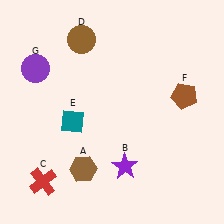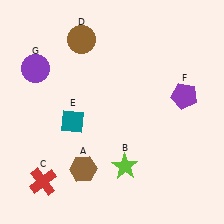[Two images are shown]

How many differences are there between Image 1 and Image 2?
There are 2 differences between the two images.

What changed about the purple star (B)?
In Image 1, B is purple. In Image 2, it changed to lime.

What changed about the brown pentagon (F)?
In Image 1, F is brown. In Image 2, it changed to purple.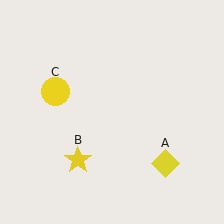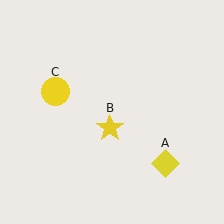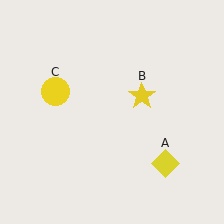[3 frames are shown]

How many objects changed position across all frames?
1 object changed position: yellow star (object B).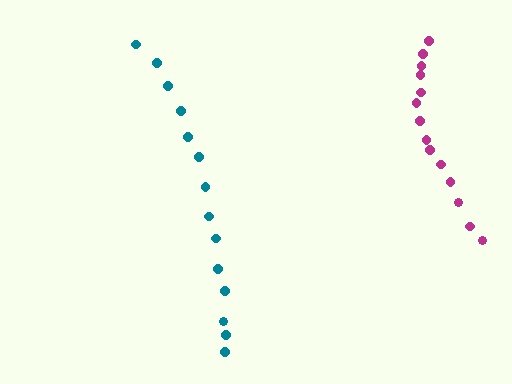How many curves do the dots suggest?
There are 2 distinct paths.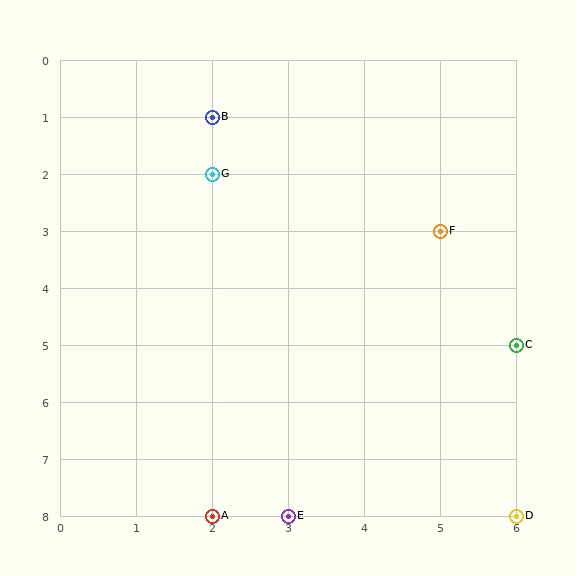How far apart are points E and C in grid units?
Points E and C are 3 columns and 3 rows apart (about 4.2 grid units diagonally).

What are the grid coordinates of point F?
Point F is at grid coordinates (5, 3).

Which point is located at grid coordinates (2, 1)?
Point B is at (2, 1).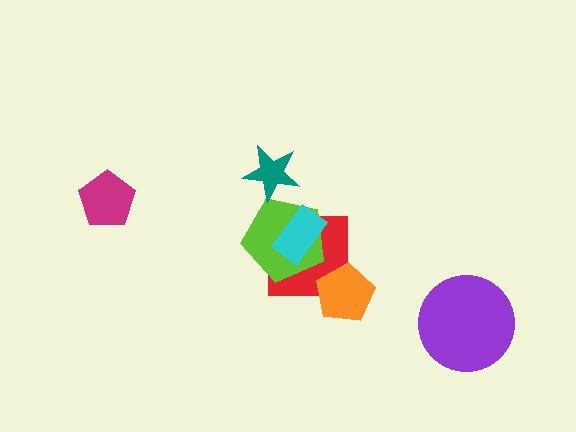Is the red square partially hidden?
Yes, it is partially covered by another shape.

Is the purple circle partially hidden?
No, no other shape covers it.